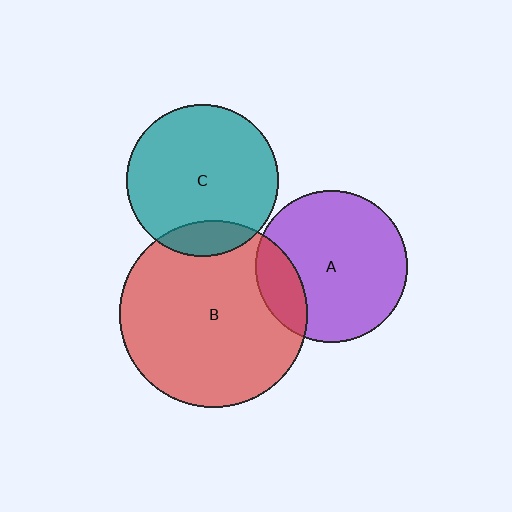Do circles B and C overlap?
Yes.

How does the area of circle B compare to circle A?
Approximately 1.5 times.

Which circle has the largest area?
Circle B (red).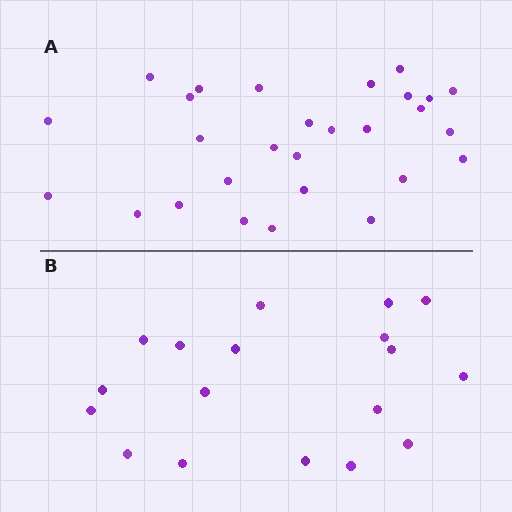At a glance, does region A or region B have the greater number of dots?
Region A (the top region) has more dots.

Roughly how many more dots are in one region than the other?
Region A has roughly 10 or so more dots than region B.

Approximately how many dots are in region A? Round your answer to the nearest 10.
About 30 dots. (The exact count is 28, which rounds to 30.)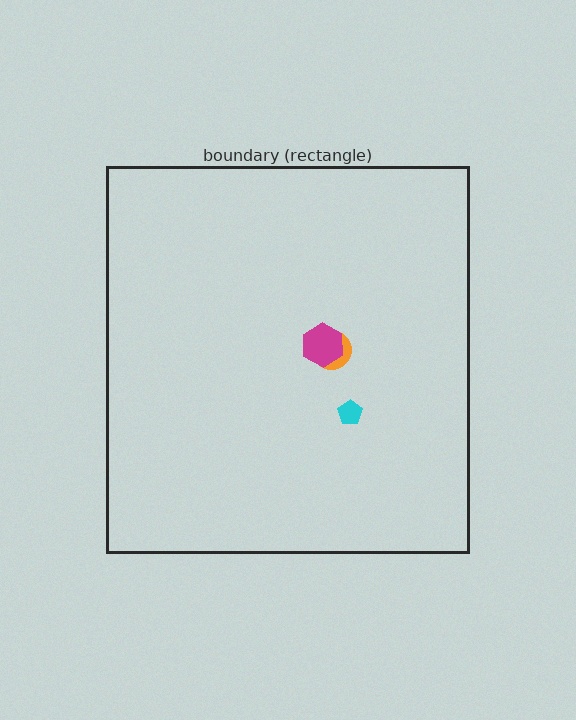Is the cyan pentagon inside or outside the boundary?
Inside.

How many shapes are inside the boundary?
3 inside, 0 outside.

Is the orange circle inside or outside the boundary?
Inside.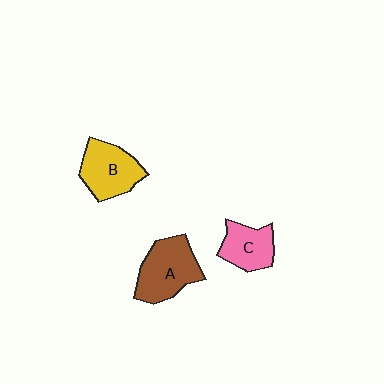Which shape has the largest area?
Shape A (brown).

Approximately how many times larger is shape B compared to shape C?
Approximately 1.3 times.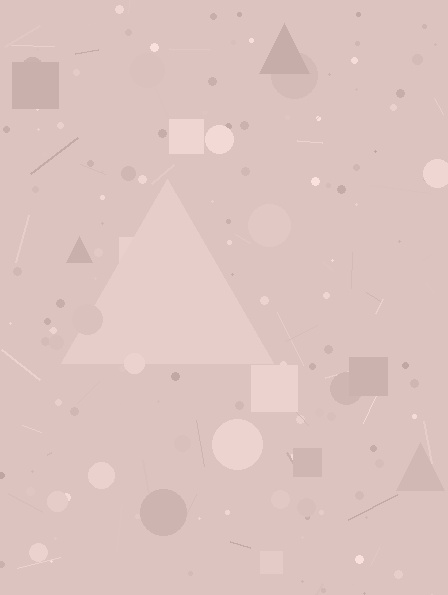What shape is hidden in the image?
A triangle is hidden in the image.